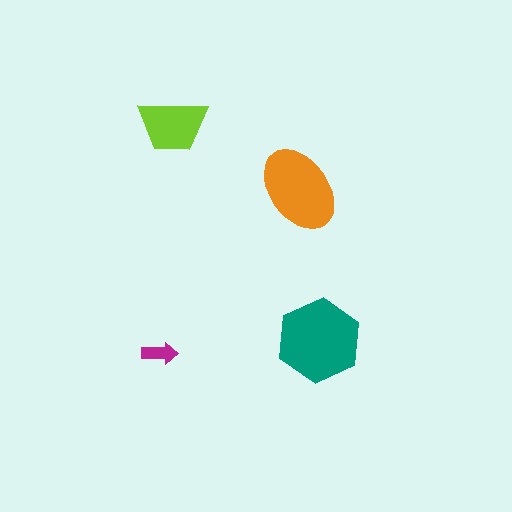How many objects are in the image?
There are 4 objects in the image.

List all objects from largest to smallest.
The teal hexagon, the orange ellipse, the lime trapezoid, the magenta arrow.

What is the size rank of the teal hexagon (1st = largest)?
1st.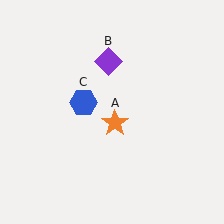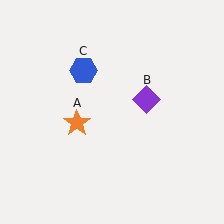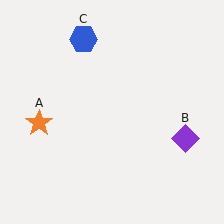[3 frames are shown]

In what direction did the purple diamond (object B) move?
The purple diamond (object B) moved down and to the right.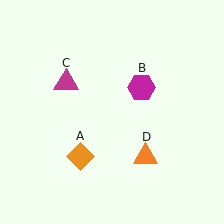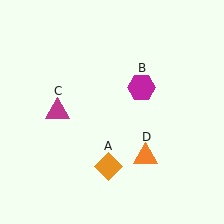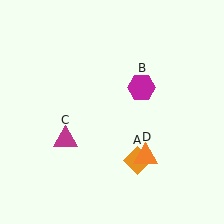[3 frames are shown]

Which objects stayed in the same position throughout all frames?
Magenta hexagon (object B) and orange triangle (object D) remained stationary.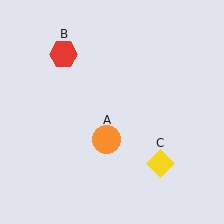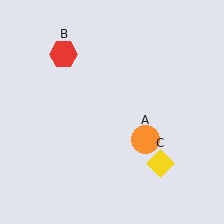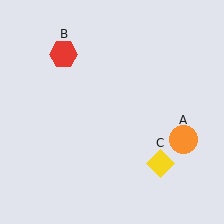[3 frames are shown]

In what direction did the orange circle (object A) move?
The orange circle (object A) moved right.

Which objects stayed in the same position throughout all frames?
Red hexagon (object B) and yellow diamond (object C) remained stationary.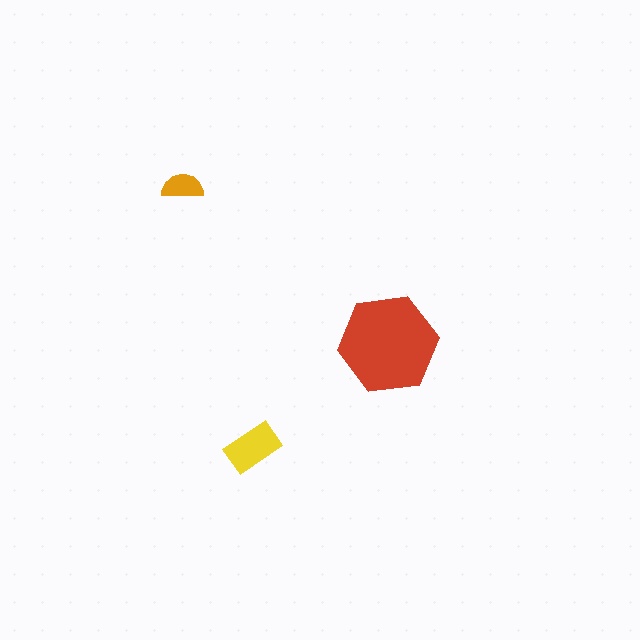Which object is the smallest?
The orange semicircle.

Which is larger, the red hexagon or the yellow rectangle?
The red hexagon.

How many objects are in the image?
There are 3 objects in the image.